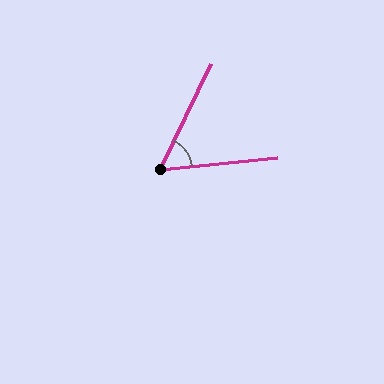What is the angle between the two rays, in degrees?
Approximately 59 degrees.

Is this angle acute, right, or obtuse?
It is acute.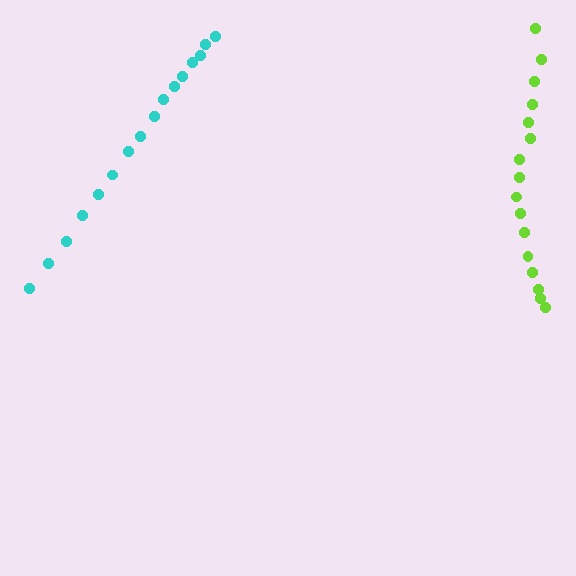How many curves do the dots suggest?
There are 2 distinct paths.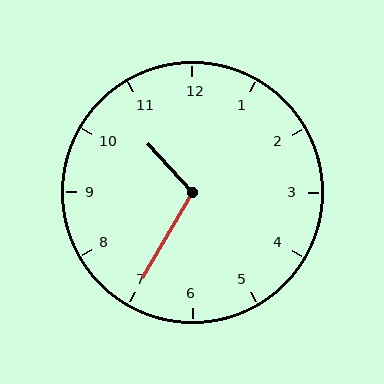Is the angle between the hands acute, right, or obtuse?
It is obtuse.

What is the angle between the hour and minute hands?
Approximately 108 degrees.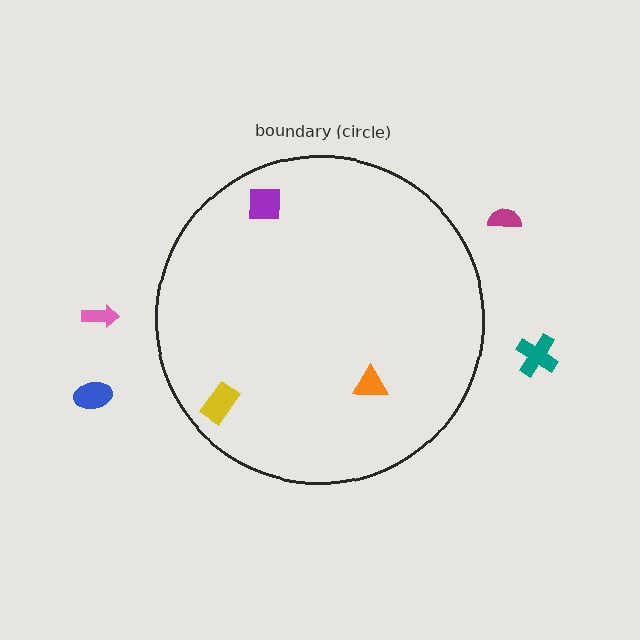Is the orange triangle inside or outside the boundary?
Inside.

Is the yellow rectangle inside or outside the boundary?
Inside.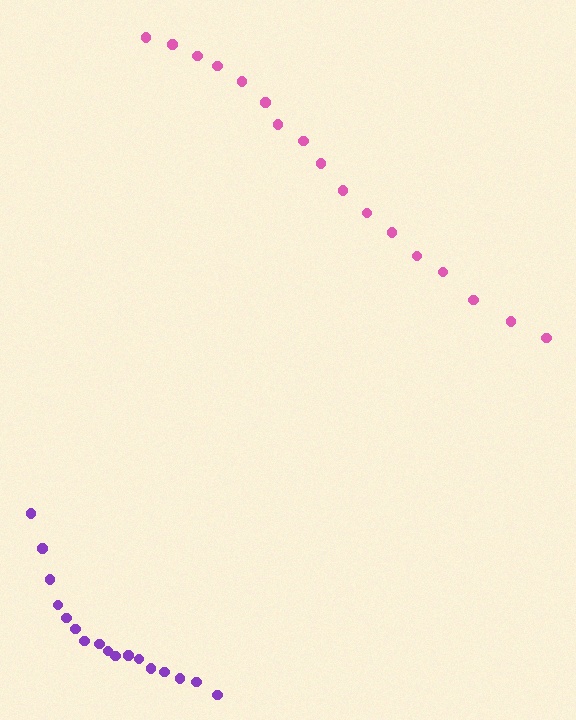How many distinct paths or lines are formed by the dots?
There are 2 distinct paths.